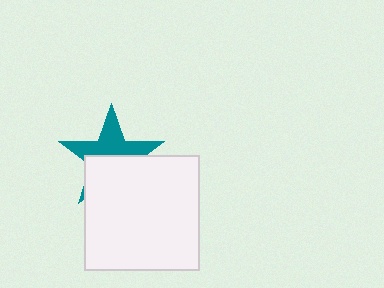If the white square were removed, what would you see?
You would see the complete teal star.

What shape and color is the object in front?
The object in front is a white square.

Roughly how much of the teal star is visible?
About half of it is visible (roughly 50%).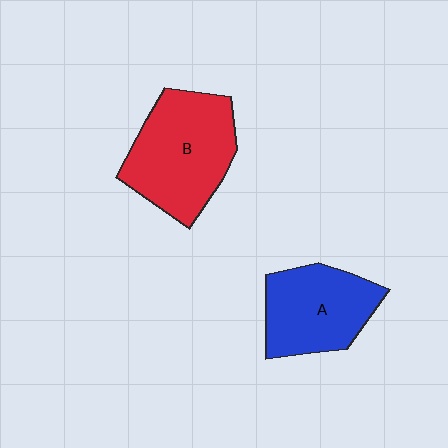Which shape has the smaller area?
Shape A (blue).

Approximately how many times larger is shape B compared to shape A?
Approximately 1.3 times.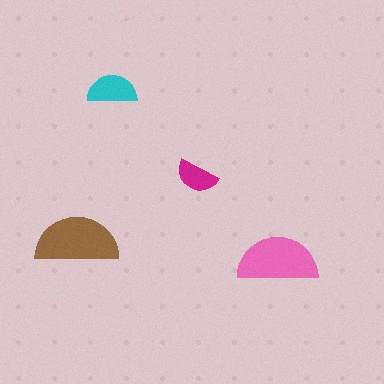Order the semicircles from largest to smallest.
the brown one, the pink one, the cyan one, the magenta one.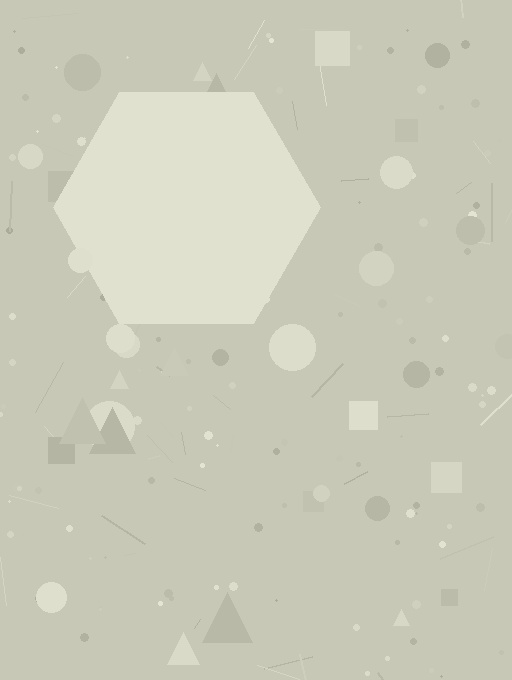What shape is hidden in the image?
A hexagon is hidden in the image.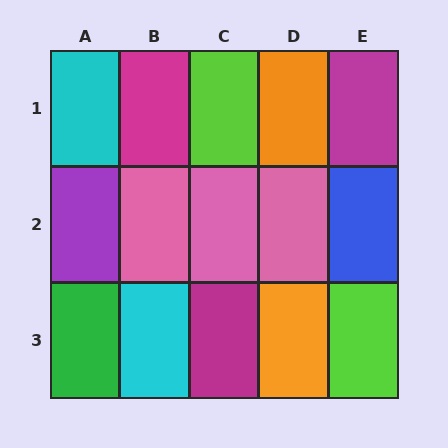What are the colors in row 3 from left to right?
Green, cyan, magenta, orange, lime.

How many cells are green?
1 cell is green.